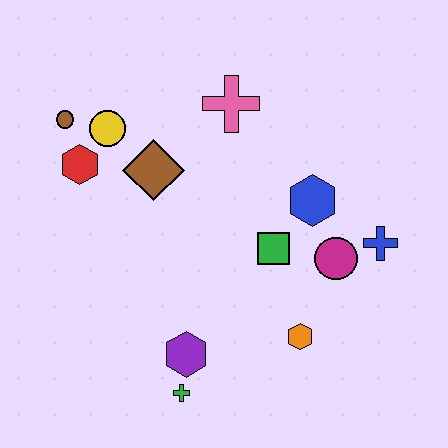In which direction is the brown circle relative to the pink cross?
The brown circle is to the left of the pink cross.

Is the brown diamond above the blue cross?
Yes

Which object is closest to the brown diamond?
The yellow circle is closest to the brown diamond.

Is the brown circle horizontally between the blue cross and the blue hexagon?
No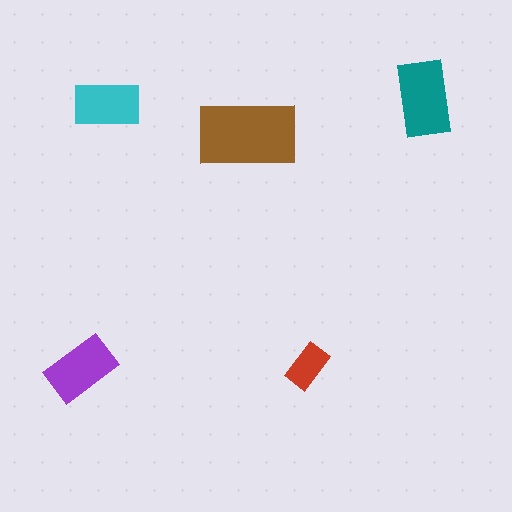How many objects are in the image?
There are 5 objects in the image.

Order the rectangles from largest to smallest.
the brown one, the teal one, the purple one, the cyan one, the red one.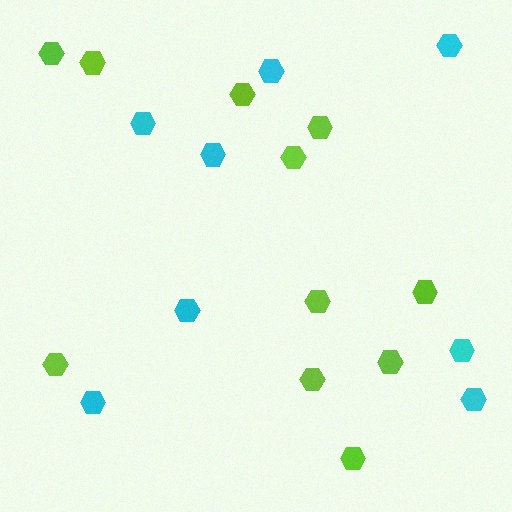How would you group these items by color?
There are 2 groups: one group of lime hexagons (11) and one group of cyan hexagons (8).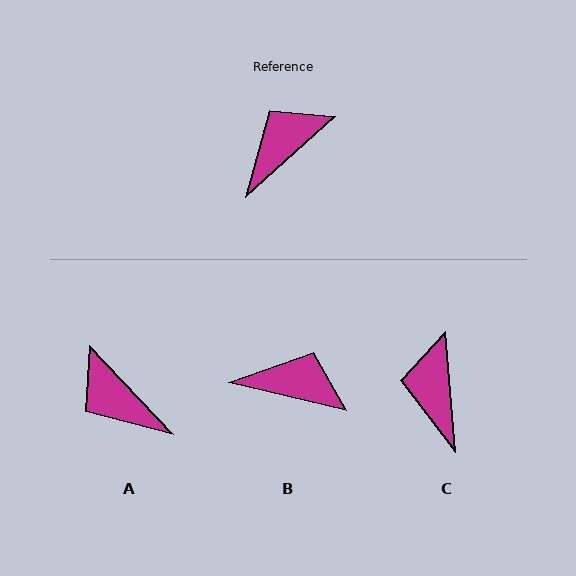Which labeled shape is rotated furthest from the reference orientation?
A, about 91 degrees away.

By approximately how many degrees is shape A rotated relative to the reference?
Approximately 91 degrees counter-clockwise.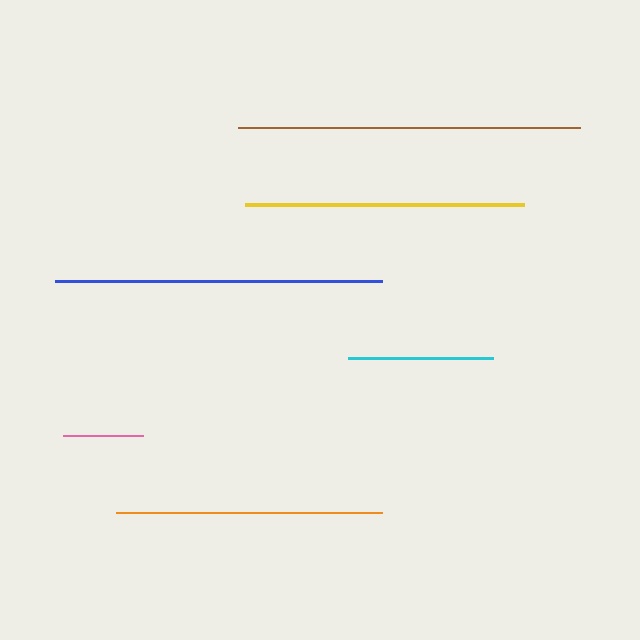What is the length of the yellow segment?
The yellow segment is approximately 279 pixels long.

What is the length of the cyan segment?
The cyan segment is approximately 145 pixels long.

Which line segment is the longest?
The brown line is the longest at approximately 342 pixels.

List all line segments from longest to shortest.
From longest to shortest: brown, blue, yellow, orange, cyan, pink.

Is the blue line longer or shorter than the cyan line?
The blue line is longer than the cyan line.